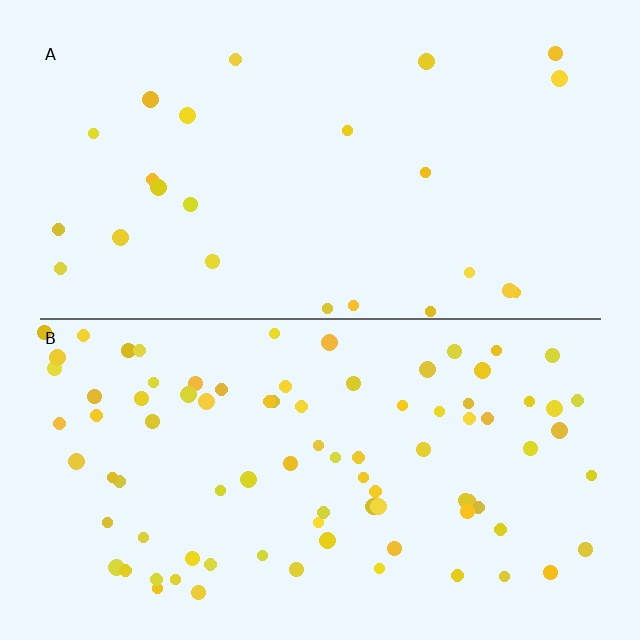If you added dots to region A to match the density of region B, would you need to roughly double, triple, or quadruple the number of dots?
Approximately quadruple.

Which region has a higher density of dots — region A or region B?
B (the bottom).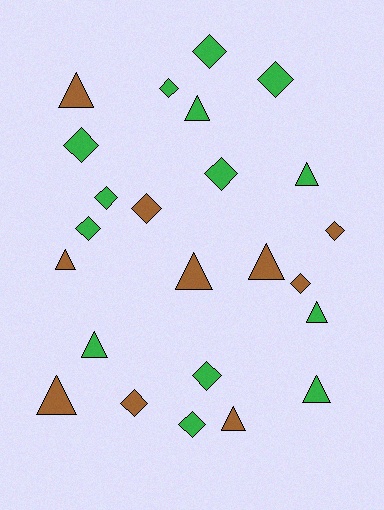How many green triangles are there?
There are 5 green triangles.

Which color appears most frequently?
Green, with 14 objects.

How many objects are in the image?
There are 24 objects.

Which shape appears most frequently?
Diamond, with 13 objects.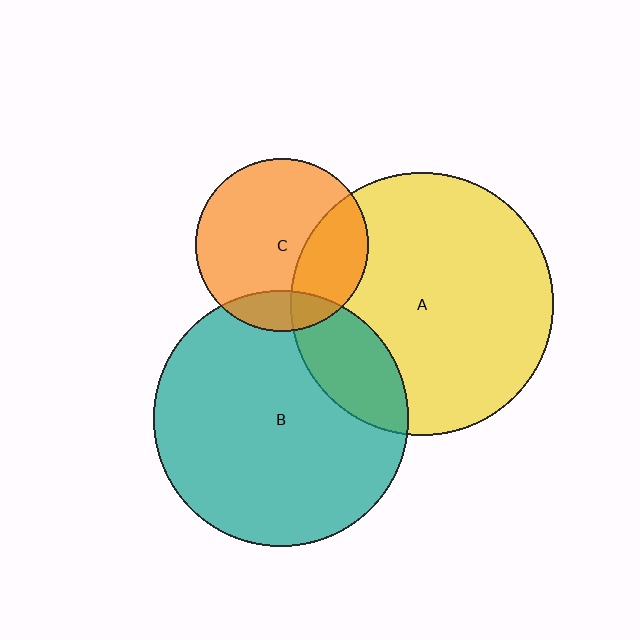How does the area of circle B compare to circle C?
Approximately 2.2 times.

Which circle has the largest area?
Circle A (yellow).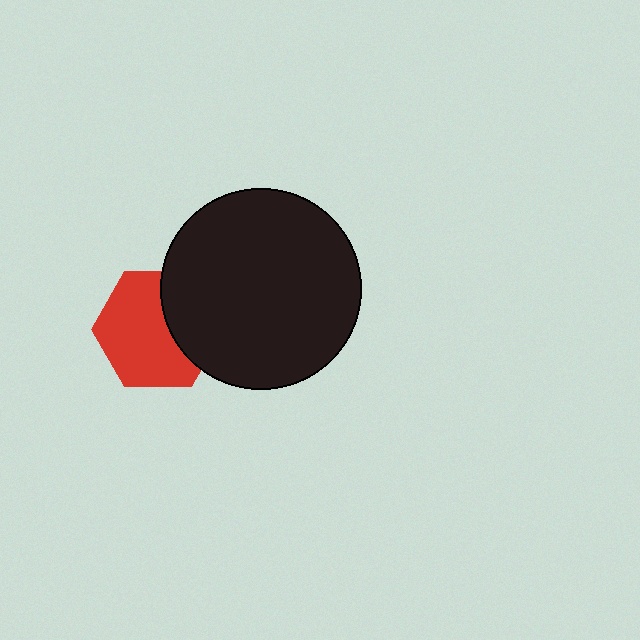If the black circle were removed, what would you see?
You would see the complete red hexagon.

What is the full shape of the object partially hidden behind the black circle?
The partially hidden object is a red hexagon.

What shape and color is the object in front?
The object in front is a black circle.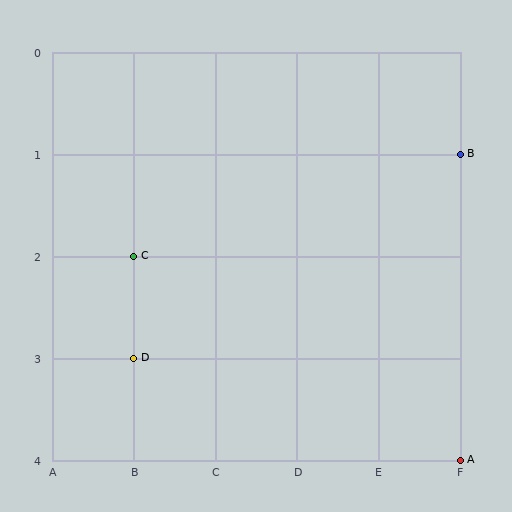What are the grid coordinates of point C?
Point C is at grid coordinates (B, 2).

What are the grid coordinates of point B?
Point B is at grid coordinates (F, 1).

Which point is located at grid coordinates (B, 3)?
Point D is at (B, 3).